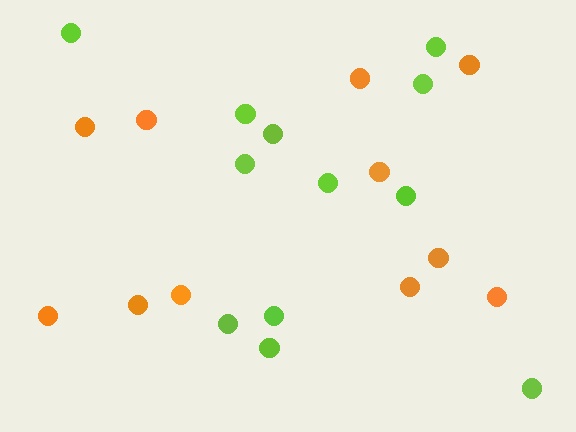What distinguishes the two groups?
There are 2 groups: one group of lime circles (12) and one group of orange circles (11).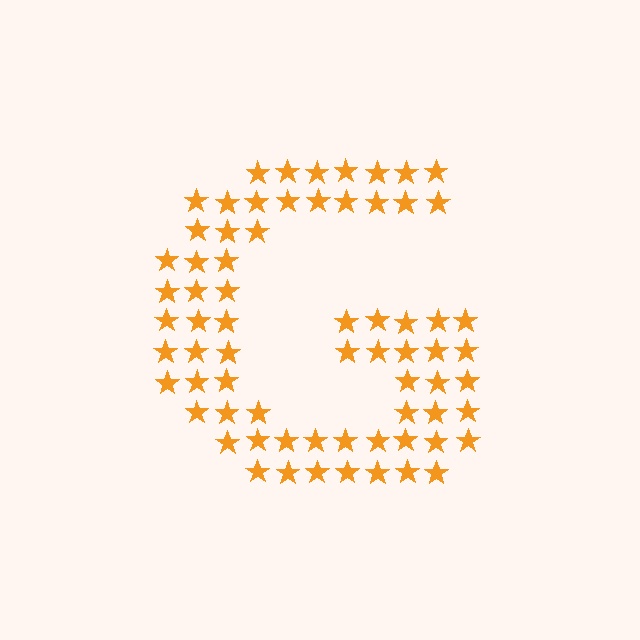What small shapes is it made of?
It is made of small stars.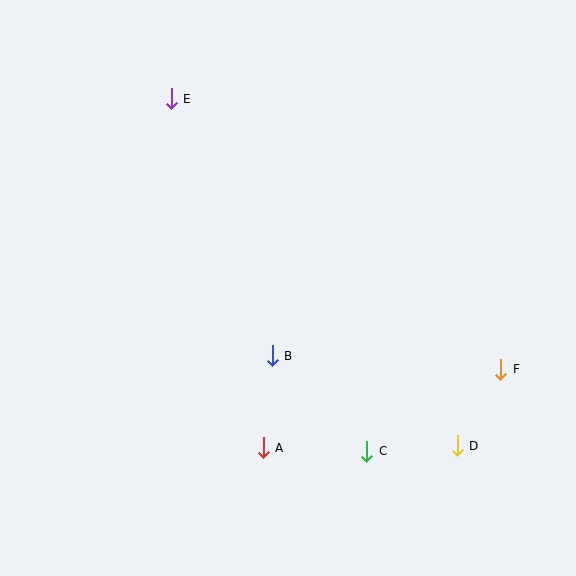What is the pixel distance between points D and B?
The distance between D and B is 206 pixels.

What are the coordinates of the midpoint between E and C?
The midpoint between E and C is at (269, 275).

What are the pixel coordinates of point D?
Point D is at (457, 446).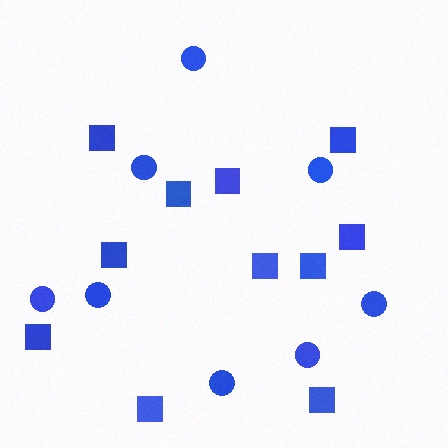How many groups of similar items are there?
There are 2 groups: one group of squares (11) and one group of circles (8).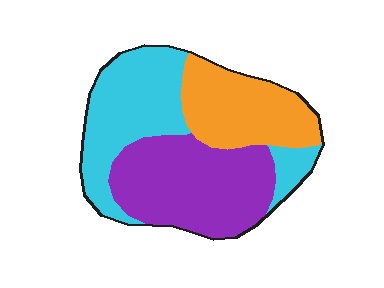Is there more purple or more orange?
Purple.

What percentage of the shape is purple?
Purple covers around 40% of the shape.